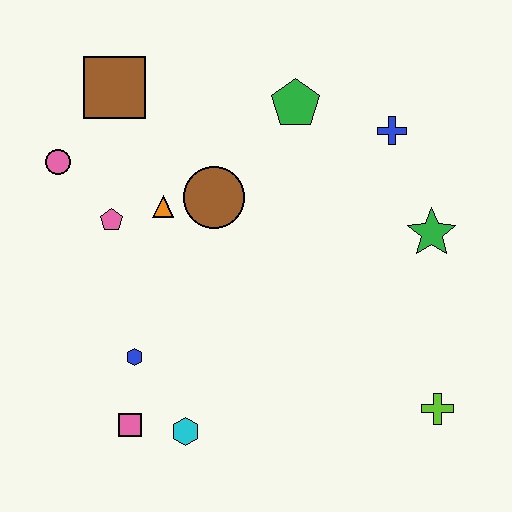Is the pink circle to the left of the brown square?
Yes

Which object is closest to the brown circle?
The orange triangle is closest to the brown circle.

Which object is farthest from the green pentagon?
The pink square is farthest from the green pentagon.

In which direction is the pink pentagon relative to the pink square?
The pink pentagon is above the pink square.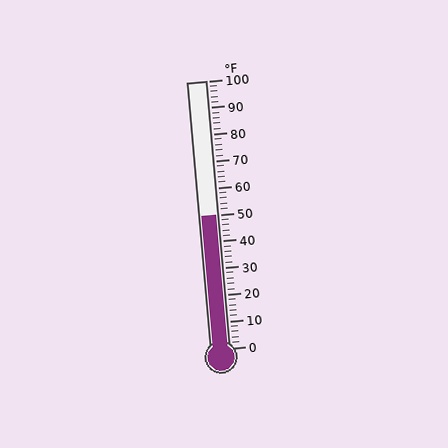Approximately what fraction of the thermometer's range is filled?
The thermometer is filled to approximately 50% of its range.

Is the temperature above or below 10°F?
The temperature is above 10°F.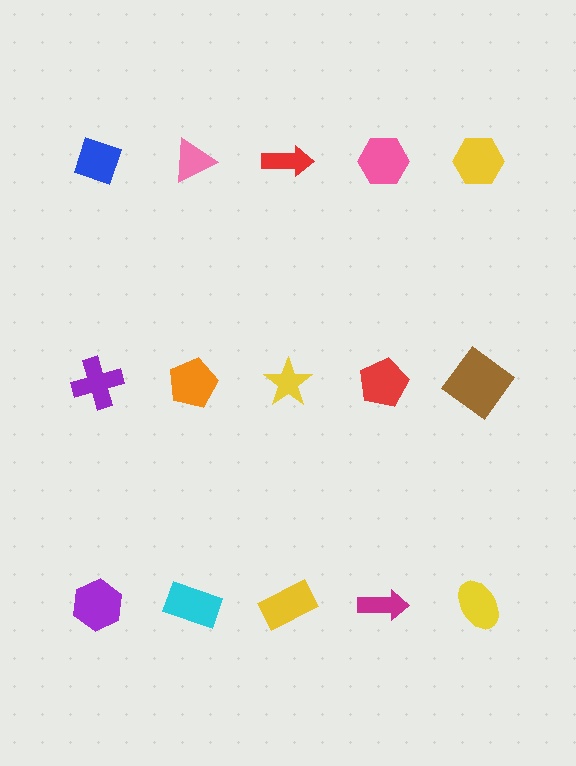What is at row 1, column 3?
A red arrow.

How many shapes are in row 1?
5 shapes.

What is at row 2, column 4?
A red pentagon.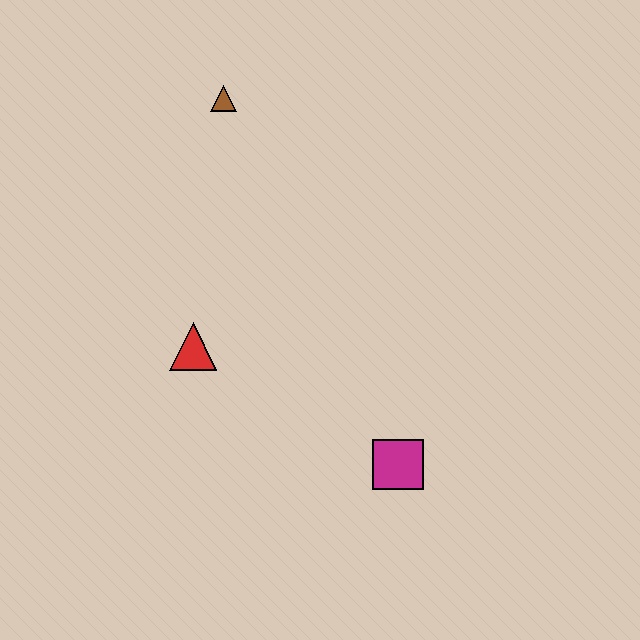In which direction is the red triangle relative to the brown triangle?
The red triangle is below the brown triangle.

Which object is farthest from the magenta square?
The brown triangle is farthest from the magenta square.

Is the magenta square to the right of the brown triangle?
Yes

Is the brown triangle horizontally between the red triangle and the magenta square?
Yes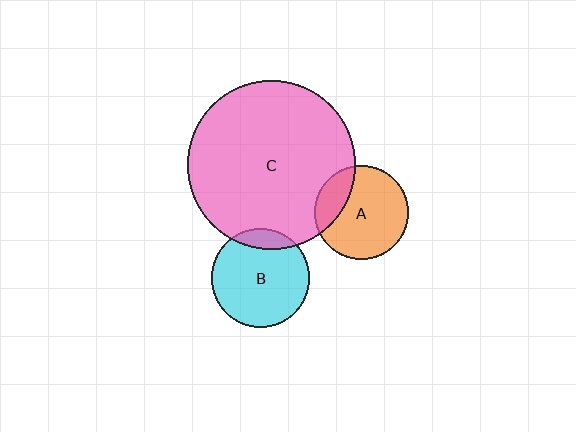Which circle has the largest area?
Circle C (pink).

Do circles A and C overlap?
Yes.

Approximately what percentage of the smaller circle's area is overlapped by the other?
Approximately 25%.